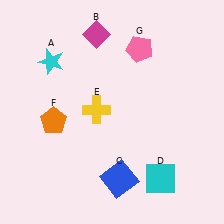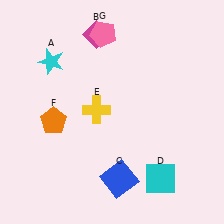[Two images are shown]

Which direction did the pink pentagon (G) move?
The pink pentagon (G) moved left.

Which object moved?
The pink pentagon (G) moved left.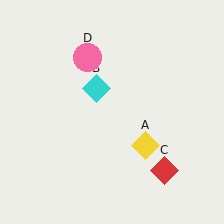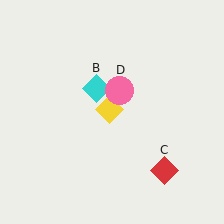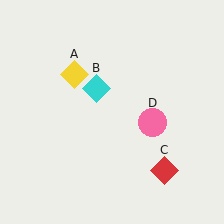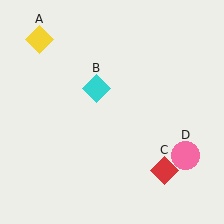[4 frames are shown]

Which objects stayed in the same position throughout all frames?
Cyan diamond (object B) and red diamond (object C) remained stationary.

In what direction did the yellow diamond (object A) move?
The yellow diamond (object A) moved up and to the left.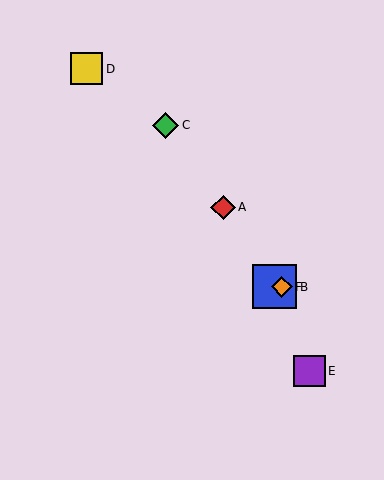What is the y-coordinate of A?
Object A is at y≈207.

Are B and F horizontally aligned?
Yes, both are at y≈287.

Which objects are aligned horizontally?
Objects B, F are aligned horizontally.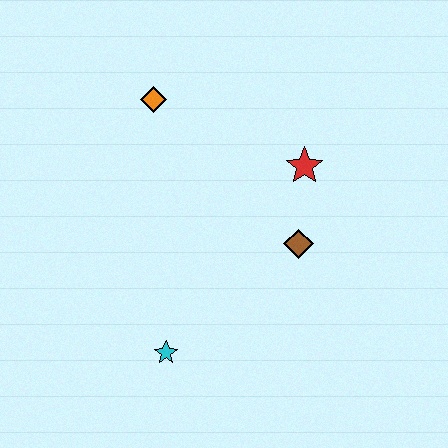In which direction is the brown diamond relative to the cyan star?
The brown diamond is to the right of the cyan star.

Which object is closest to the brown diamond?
The red star is closest to the brown diamond.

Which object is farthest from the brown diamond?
The orange diamond is farthest from the brown diamond.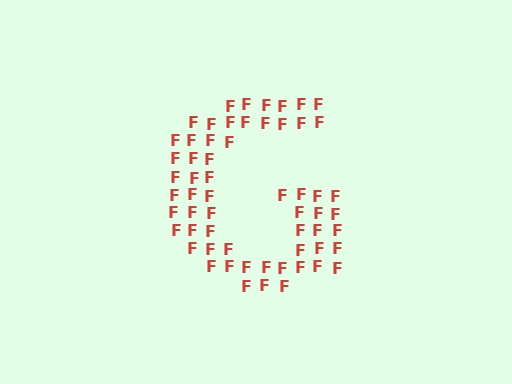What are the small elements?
The small elements are letter F's.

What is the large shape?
The large shape is the letter G.